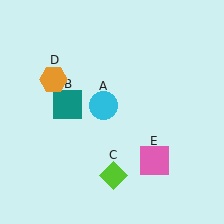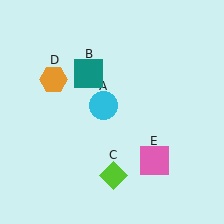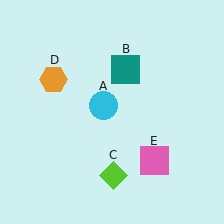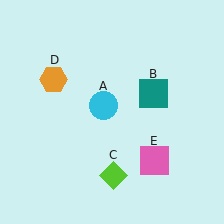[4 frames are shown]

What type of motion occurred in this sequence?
The teal square (object B) rotated clockwise around the center of the scene.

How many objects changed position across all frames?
1 object changed position: teal square (object B).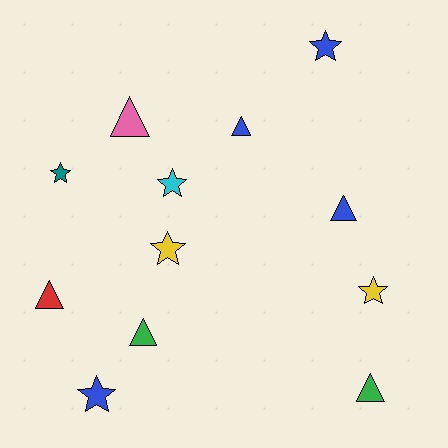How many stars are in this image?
There are 6 stars.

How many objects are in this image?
There are 12 objects.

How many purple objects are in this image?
There are no purple objects.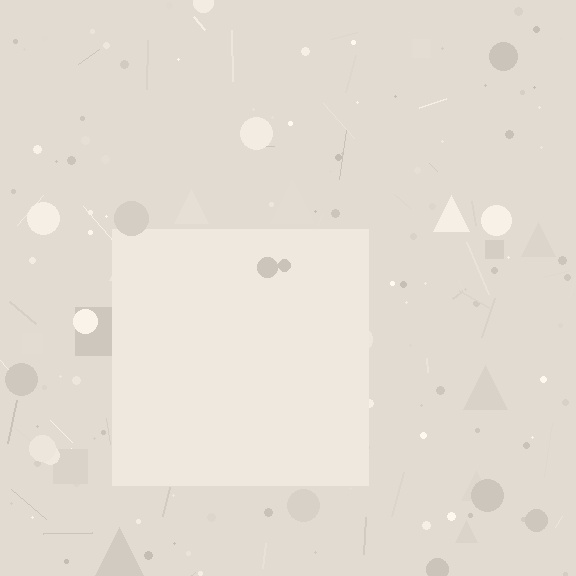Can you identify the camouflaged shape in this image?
The camouflaged shape is a square.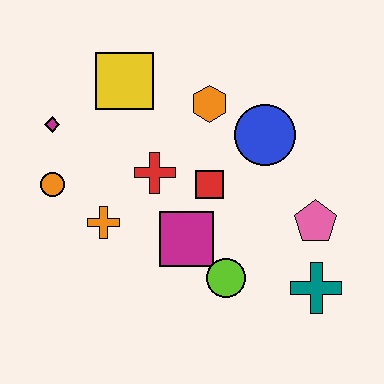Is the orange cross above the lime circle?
Yes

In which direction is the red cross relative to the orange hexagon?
The red cross is below the orange hexagon.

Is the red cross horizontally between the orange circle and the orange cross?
No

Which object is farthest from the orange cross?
The teal cross is farthest from the orange cross.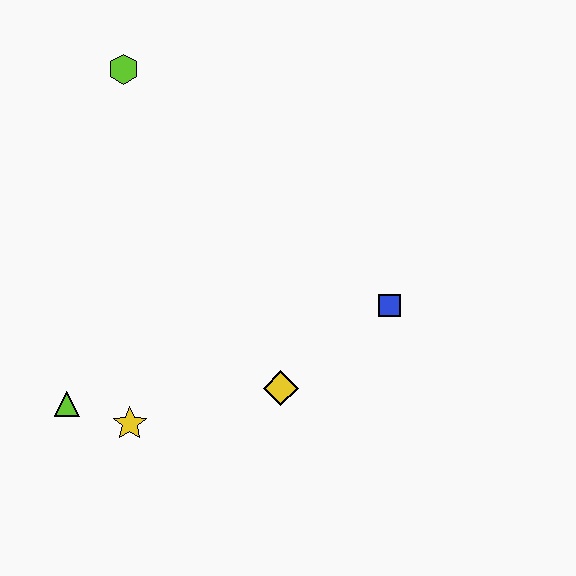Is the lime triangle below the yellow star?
No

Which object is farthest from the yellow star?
The lime hexagon is farthest from the yellow star.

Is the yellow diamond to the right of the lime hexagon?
Yes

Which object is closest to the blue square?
The yellow diamond is closest to the blue square.